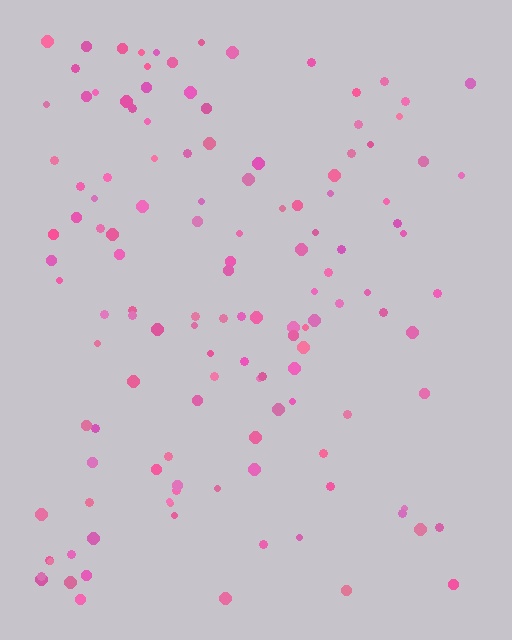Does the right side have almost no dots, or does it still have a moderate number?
Still a moderate number, just noticeably fewer than the left.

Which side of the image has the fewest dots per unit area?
The right.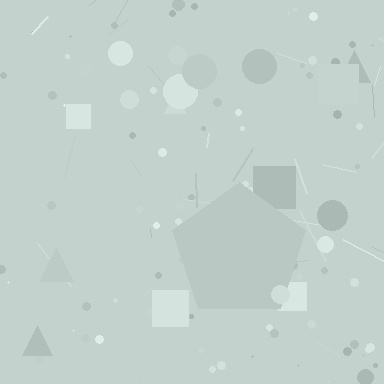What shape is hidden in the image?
A pentagon is hidden in the image.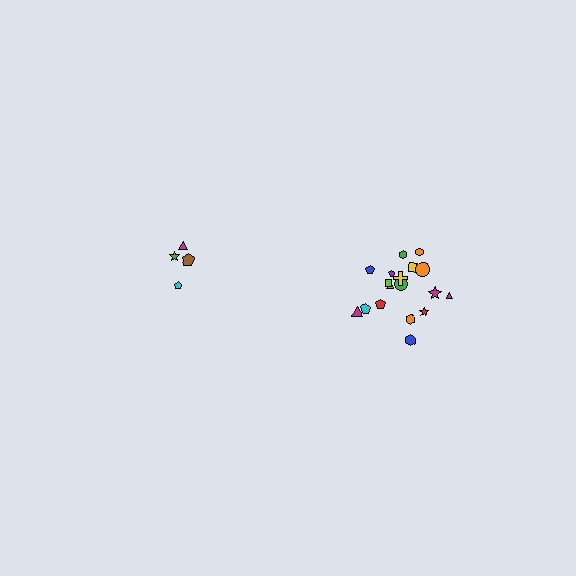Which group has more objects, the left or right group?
The right group.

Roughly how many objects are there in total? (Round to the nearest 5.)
Roughly 20 objects in total.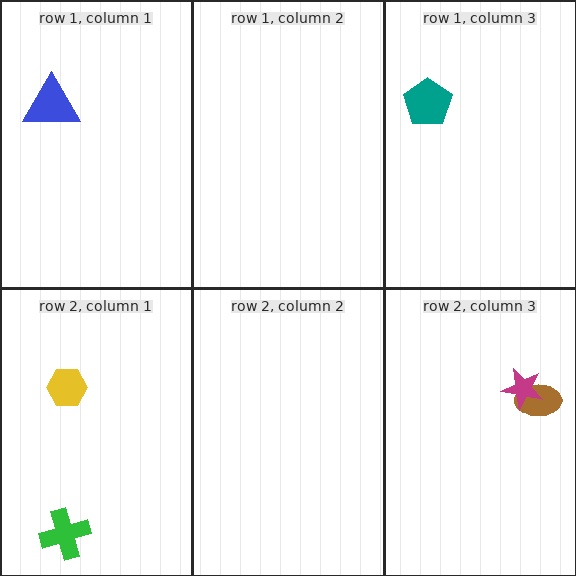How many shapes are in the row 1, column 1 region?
1.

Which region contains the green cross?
The row 2, column 1 region.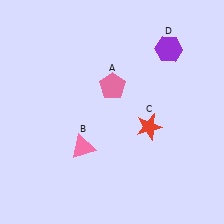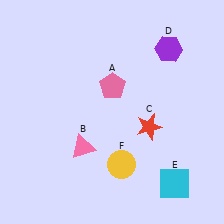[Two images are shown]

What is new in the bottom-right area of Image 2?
A cyan square (E) was added in the bottom-right area of Image 2.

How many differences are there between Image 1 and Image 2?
There are 2 differences between the two images.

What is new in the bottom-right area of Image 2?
A yellow circle (F) was added in the bottom-right area of Image 2.